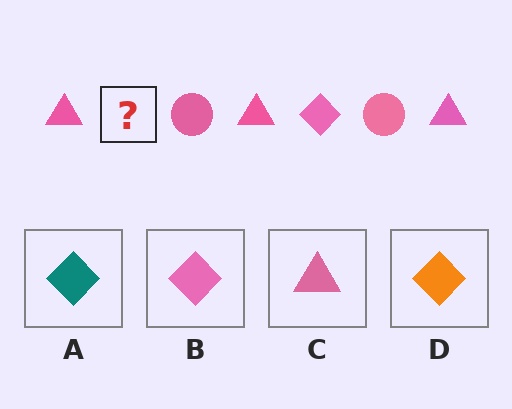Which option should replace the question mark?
Option B.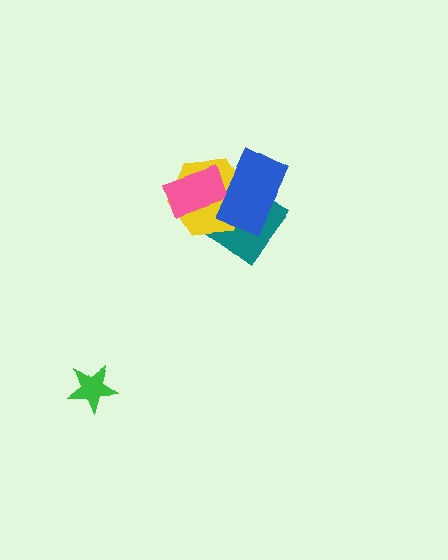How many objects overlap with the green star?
0 objects overlap with the green star.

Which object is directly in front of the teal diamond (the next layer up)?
The yellow hexagon is directly in front of the teal diamond.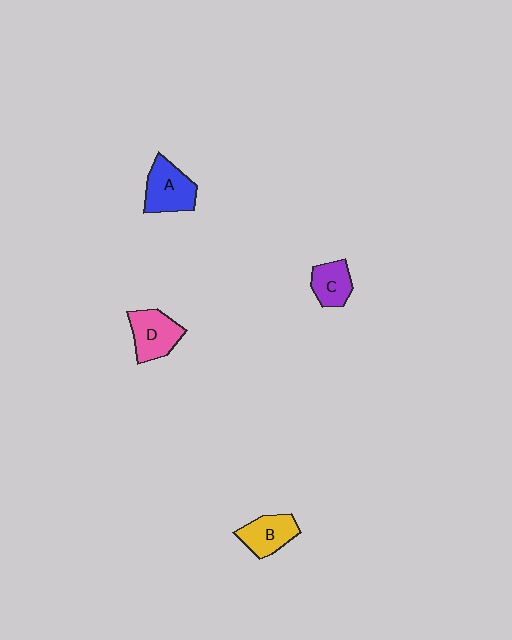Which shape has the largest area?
Shape A (blue).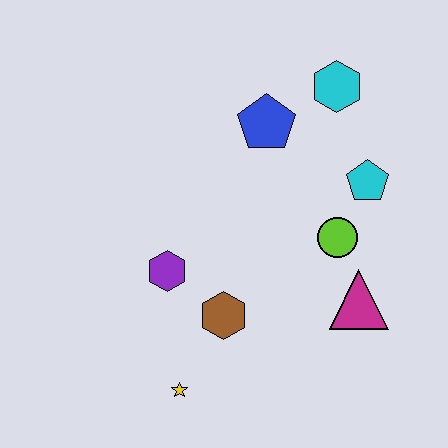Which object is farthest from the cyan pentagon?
The yellow star is farthest from the cyan pentagon.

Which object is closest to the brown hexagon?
The purple hexagon is closest to the brown hexagon.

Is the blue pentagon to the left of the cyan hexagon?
Yes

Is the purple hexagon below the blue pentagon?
Yes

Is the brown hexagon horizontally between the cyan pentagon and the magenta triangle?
No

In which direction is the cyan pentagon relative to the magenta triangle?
The cyan pentagon is above the magenta triangle.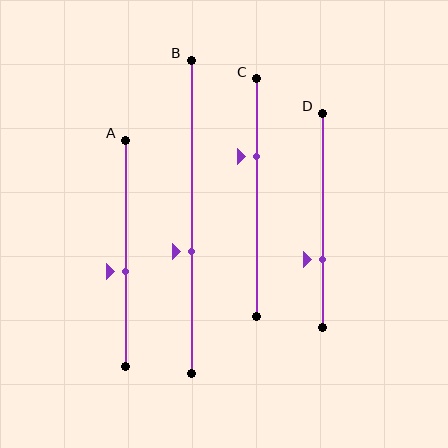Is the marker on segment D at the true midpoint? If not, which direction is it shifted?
No, the marker on segment D is shifted downward by about 18% of the segment length.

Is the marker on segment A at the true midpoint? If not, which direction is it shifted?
No, the marker on segment A is shifted downward by about 8% of the segment length.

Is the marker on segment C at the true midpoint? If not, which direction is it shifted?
No, the marker on segment C is shifted upward by about 17% of the segment length.